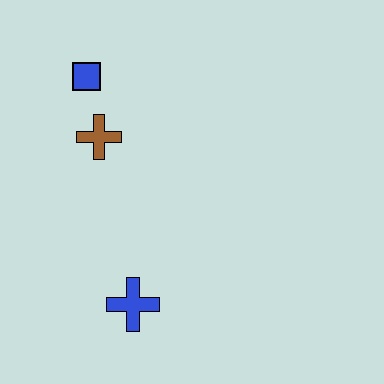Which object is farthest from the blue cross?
The blue square is farthest from the blue cross.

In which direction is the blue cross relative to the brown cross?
The blue cross is below the brown cross.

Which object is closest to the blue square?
The brown cross is closest to the blue square.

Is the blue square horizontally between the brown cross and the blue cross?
No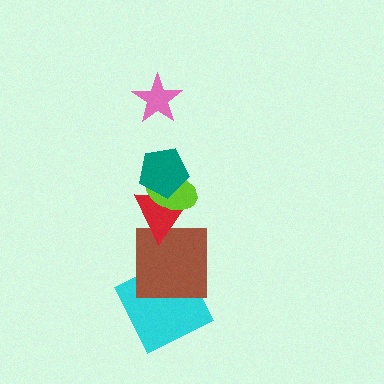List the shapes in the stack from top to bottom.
From top to bottom: the pink star, the teal pentagon, the lime ellipse, the red triangle, the brown square, the cyan square.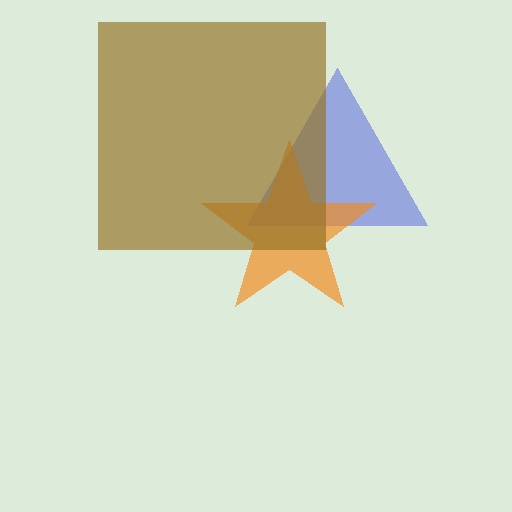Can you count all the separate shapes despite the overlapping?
Yes, there are 3 separate shapes.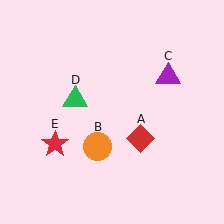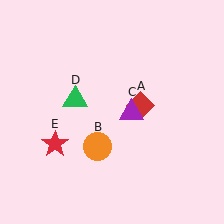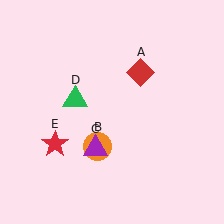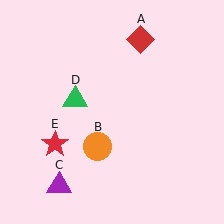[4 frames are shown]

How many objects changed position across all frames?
2 objects changed position: red diamond (object A), purple triangle (object C).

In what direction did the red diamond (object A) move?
The red diamond (object A) moved up.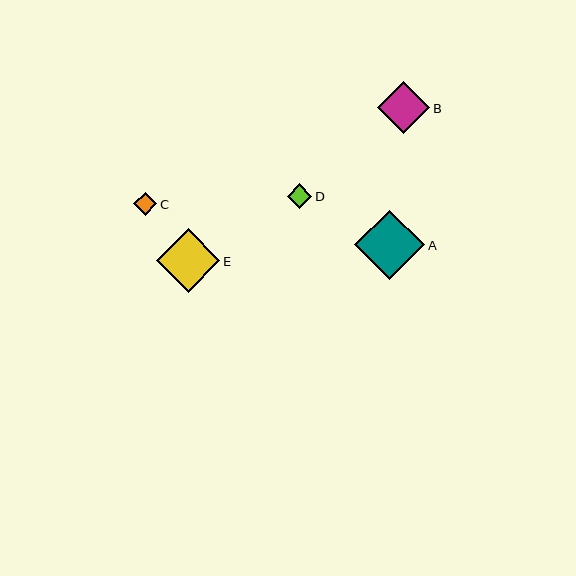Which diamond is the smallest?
Diamond C is the smallest with a size of approximately 23 pixels.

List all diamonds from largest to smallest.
From largest to smallest: A, E, B, D, C.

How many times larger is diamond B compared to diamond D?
Diamond B is approximately 2.1 times the size of diamond D.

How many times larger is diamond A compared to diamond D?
Diamond A is approximately 2.8 times the size of diamond D.